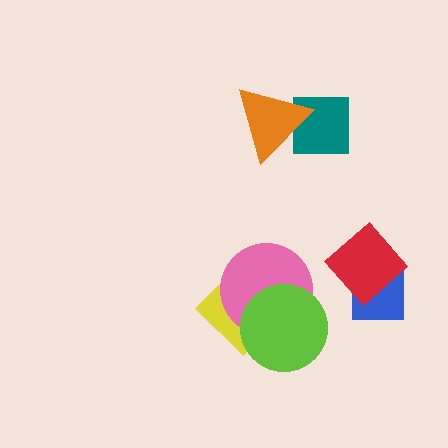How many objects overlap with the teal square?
1 object overlaps with the teal square.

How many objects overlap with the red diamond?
1 object overlaps with the red diamond.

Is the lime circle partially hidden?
No, no other shape covers it.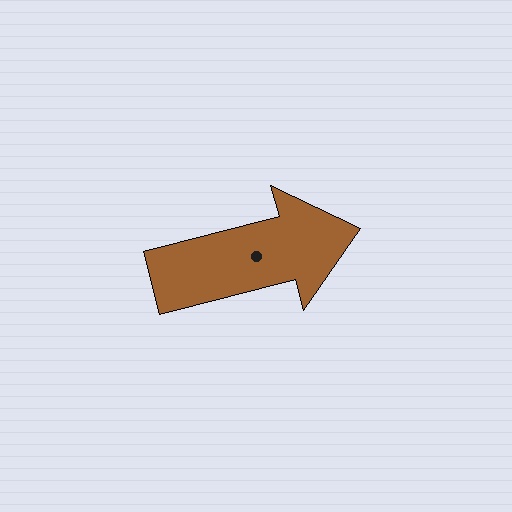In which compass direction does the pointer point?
East.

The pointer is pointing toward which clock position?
Roughly 3 o'clock.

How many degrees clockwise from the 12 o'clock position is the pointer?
Approximately 75 degrees.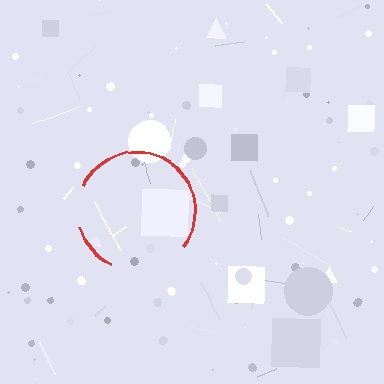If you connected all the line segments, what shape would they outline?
They would outline a circle.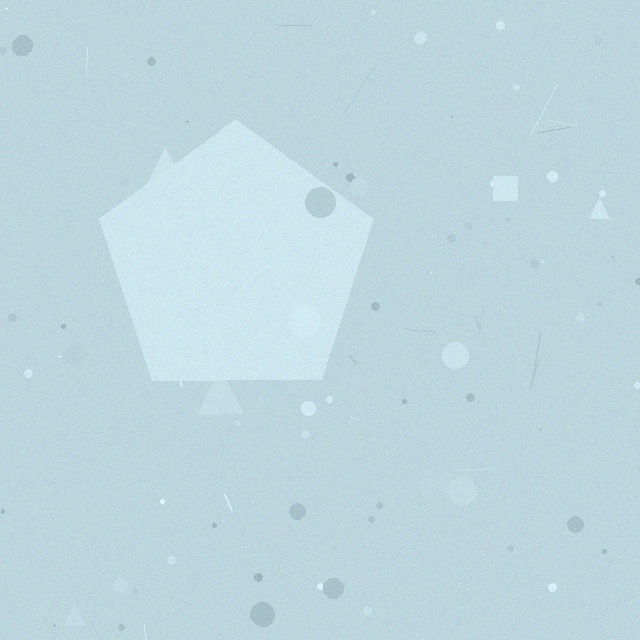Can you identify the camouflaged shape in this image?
The camouflaged shape is a pentagon.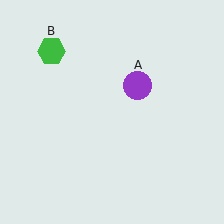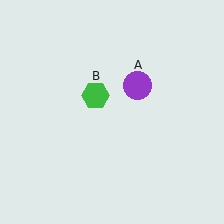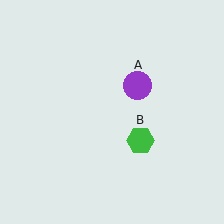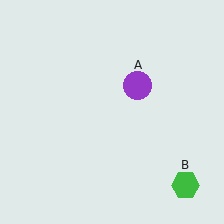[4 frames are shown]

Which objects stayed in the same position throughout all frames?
Purple circle (object A) remained stationary.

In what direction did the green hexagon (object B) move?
The green hexagon (object B) moved down and to the right.